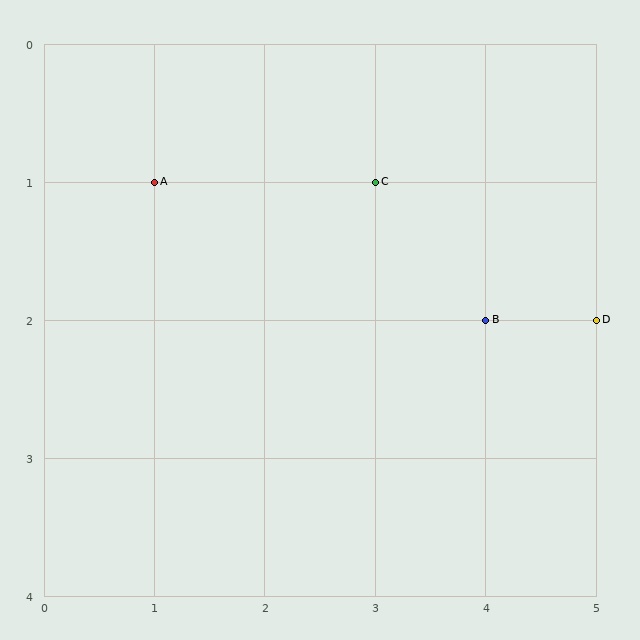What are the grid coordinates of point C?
Point C is at grid coordinates (3, 1).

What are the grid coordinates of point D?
Point D is at grid coordinates (5, 2).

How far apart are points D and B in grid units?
Points D and B are 1 column apart.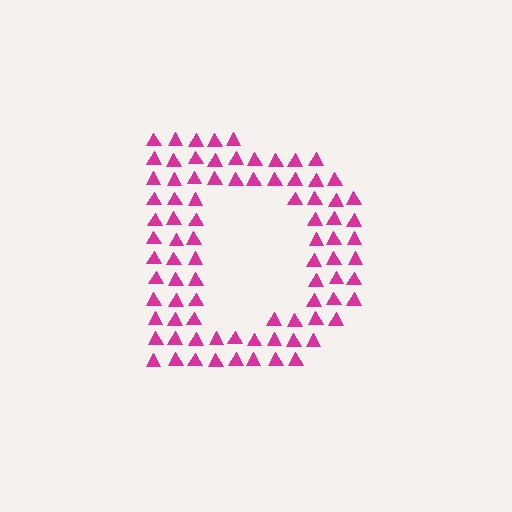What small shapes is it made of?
It is made of small triangles.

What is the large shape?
The large shape is the letter D.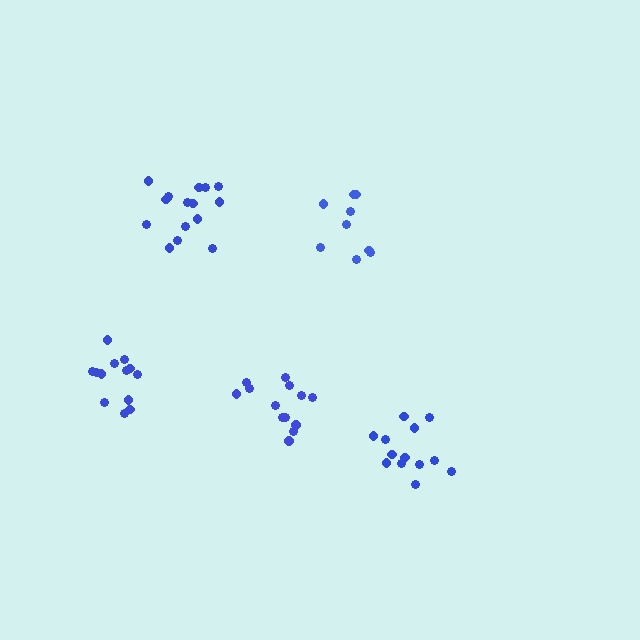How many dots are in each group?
Group 1: 9 dots, Group 2: 13 dots, Group 3: 15 dots, Group 4: 13 dots, Group 5: 13 dots (63 total).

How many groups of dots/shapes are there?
There are 5 groups.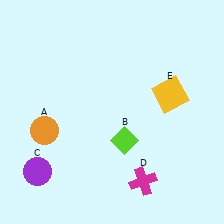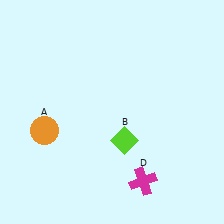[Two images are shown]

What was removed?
The yellow square (E), the purple circle (C) were removed in Image 2.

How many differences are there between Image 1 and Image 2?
There are 2 differences between the two images.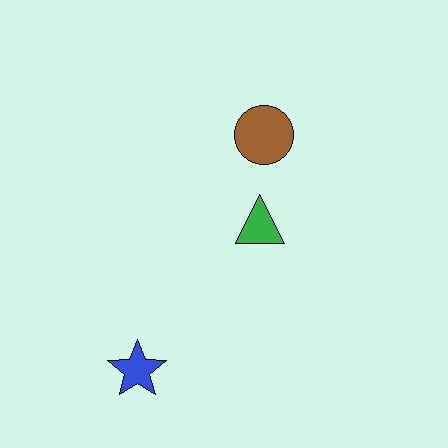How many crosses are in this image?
There are no crosses.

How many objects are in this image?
There are 3 objects.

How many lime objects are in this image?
There are no lime objects.